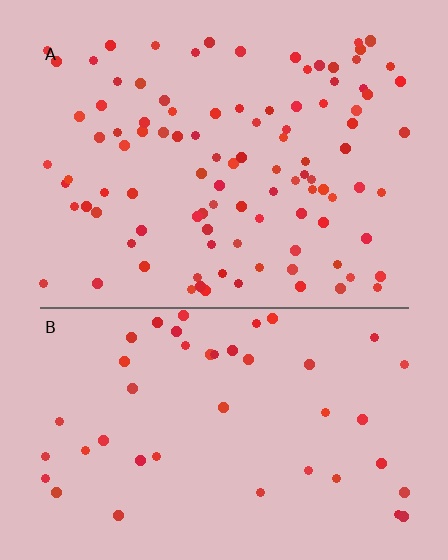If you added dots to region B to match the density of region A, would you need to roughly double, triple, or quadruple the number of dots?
Approximately double.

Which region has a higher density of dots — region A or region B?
A (the top).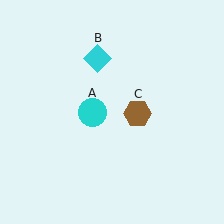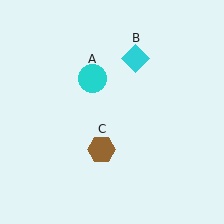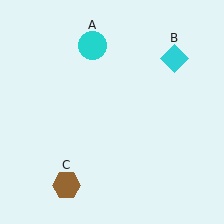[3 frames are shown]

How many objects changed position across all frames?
3 objects changed position: cyan circle (object A), cyan diamond (object B), brown hexagon (object C).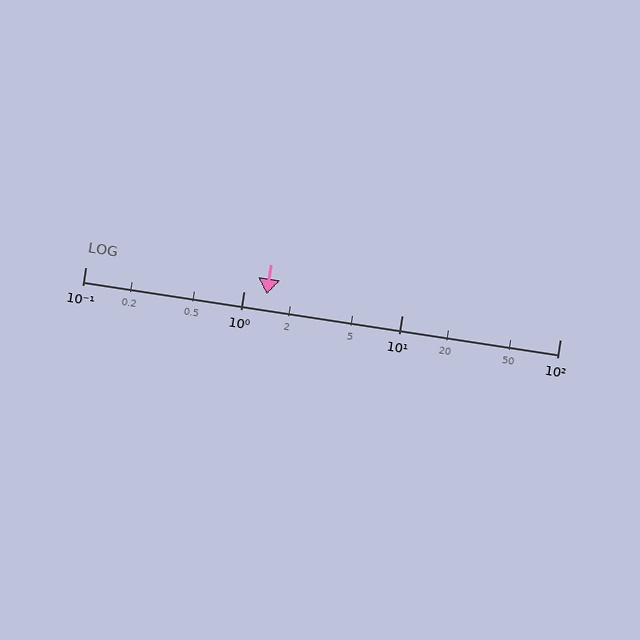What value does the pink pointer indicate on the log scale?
The pointer indicates approximately 1.4.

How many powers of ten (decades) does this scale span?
The scale spans 3 decades, from 0.1 to 100.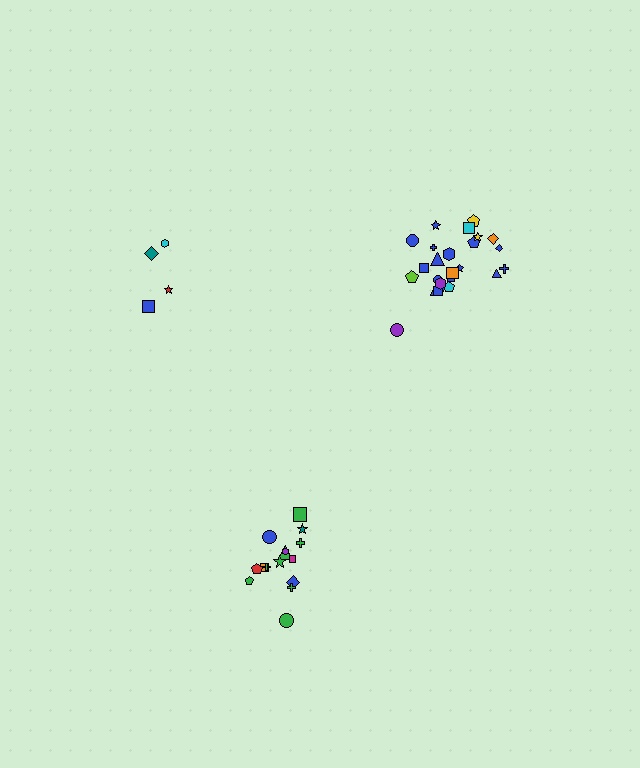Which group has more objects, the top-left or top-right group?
The top-right group.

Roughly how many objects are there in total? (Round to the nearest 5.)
Roughly 45 objects in total.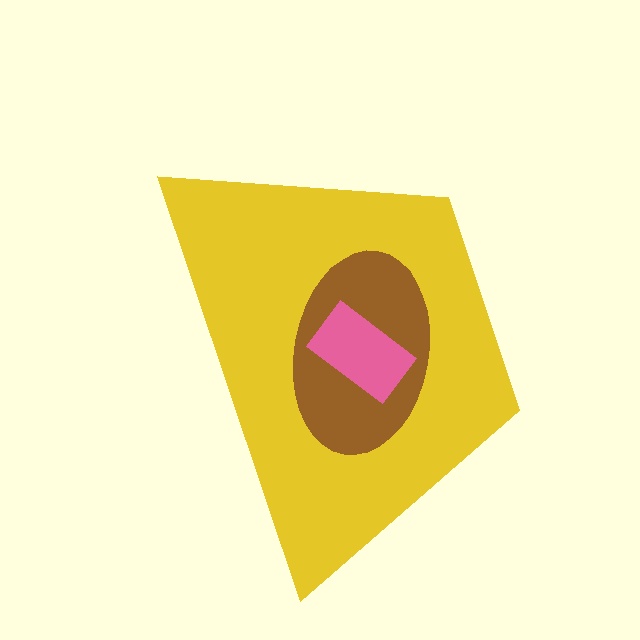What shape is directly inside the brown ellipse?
The pink rectangle.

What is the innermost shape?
The pink rectangle.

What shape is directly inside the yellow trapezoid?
The brown ellipse.